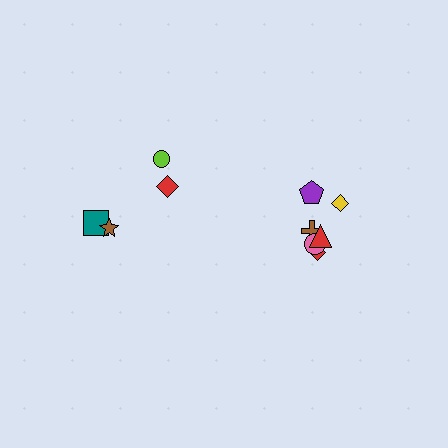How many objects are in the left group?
There are 4 objects.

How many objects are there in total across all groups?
There are 10 objects.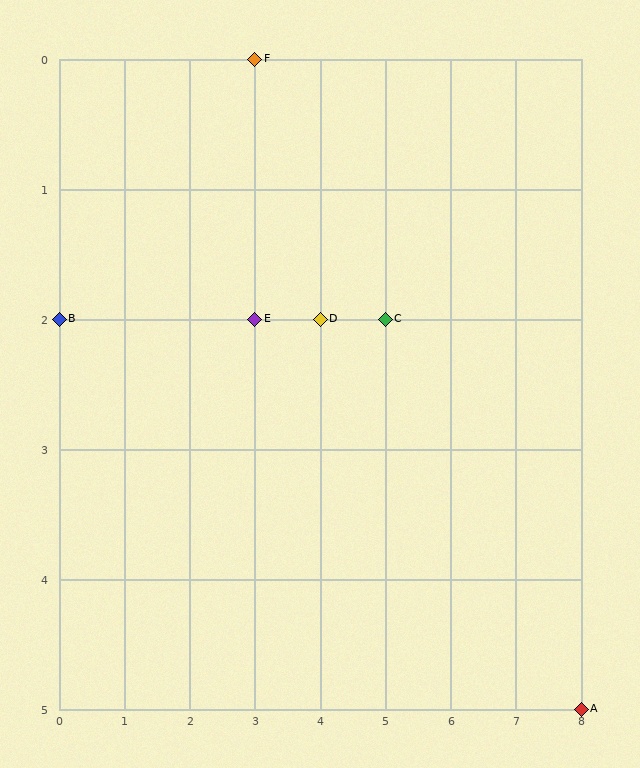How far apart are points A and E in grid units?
Points A and E are 5 columns and 3 rows apart (about 5.8 grid units diagonally).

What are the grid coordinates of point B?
Point B is at grid coordinates (0, 2).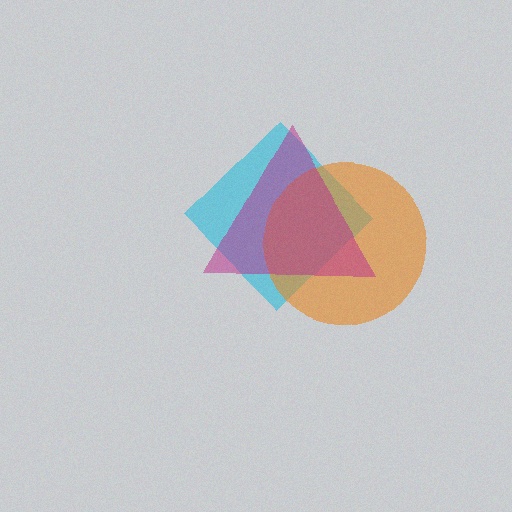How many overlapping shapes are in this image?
There are 3 overlapping shapes in the image.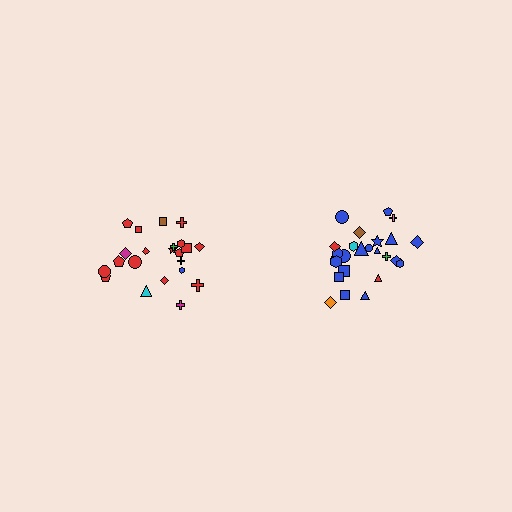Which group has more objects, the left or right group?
The right group.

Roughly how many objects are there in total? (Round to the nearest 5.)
Roughly 45 objects in total.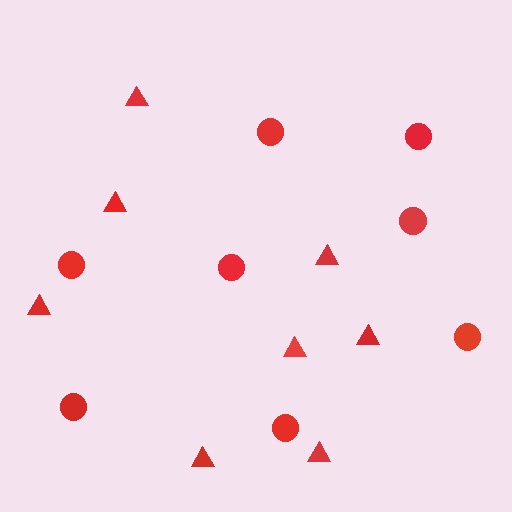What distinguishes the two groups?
There are 2 groups: one group of triangles (8) and one group of circles (8).